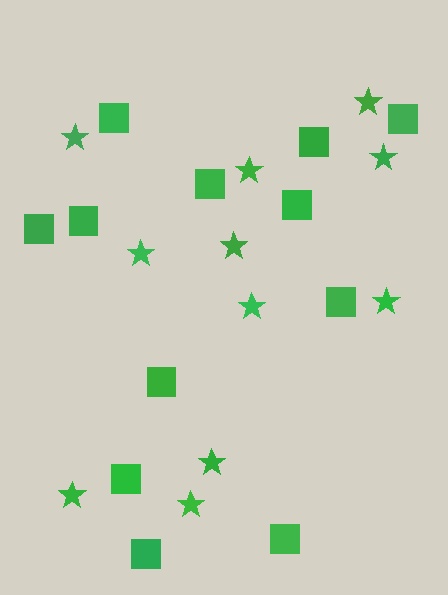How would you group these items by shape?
There are 2 groups: one group of stars (11) and one group of squares (12).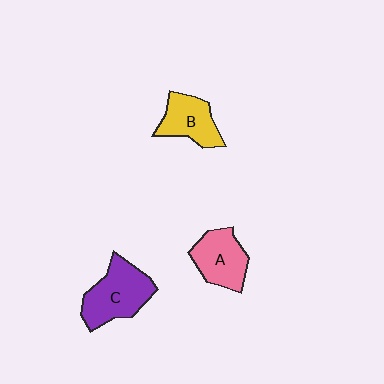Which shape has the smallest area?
Shape B (yellow).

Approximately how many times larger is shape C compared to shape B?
Approximately 1.4 times.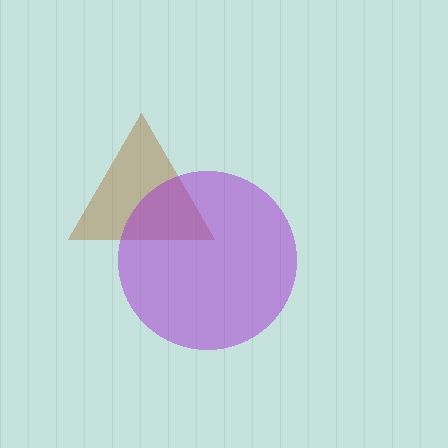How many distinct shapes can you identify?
There are 2 distinct shapes: a brown triangle, a purple circle.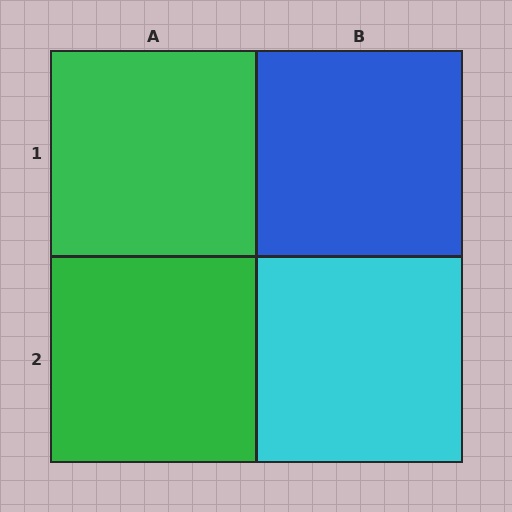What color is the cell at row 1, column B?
Blue.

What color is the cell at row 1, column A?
Green.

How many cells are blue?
1 cell is blue.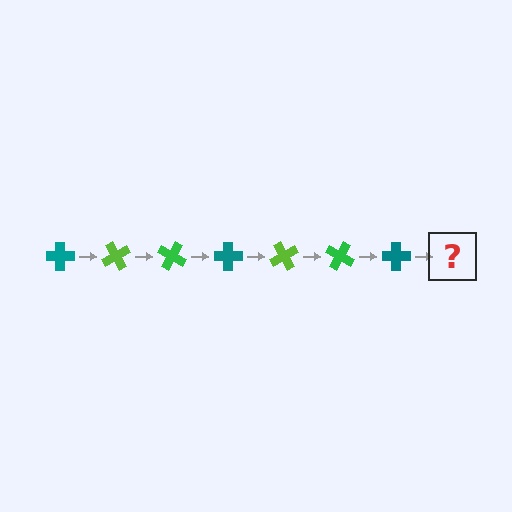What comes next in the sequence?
The next element should be a lime cross, rotated 420 degrees from the start.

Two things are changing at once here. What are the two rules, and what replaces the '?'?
The two rules are that it rotates 60 degrees each step and the color cycles through teal, lime, and green. The '?' should be a lime cross, rotated 420 degrees from the start.